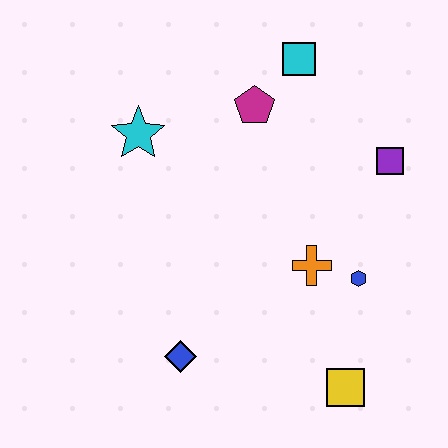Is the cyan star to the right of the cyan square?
No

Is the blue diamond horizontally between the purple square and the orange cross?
No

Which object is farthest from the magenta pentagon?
The yellow square is farthest from the magenta pentagon.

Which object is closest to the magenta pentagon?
The cyan square is closest to the magenta pentagon.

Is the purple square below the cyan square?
Yes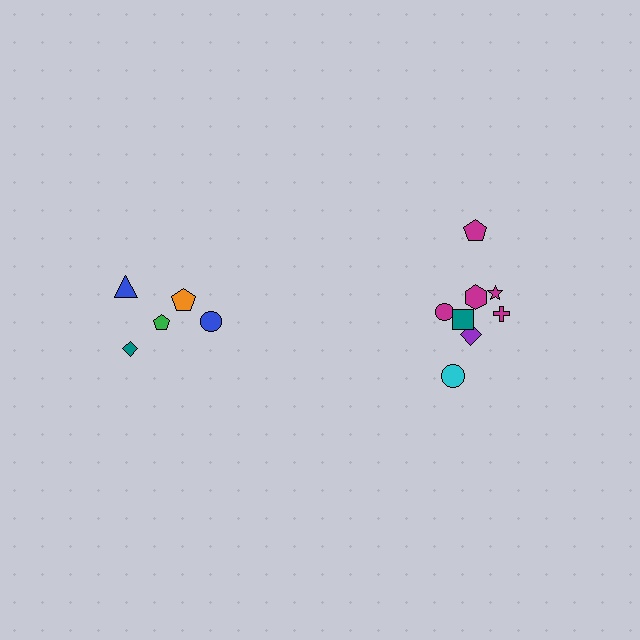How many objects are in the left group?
There are 5 objects.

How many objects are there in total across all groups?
There are 13 objects.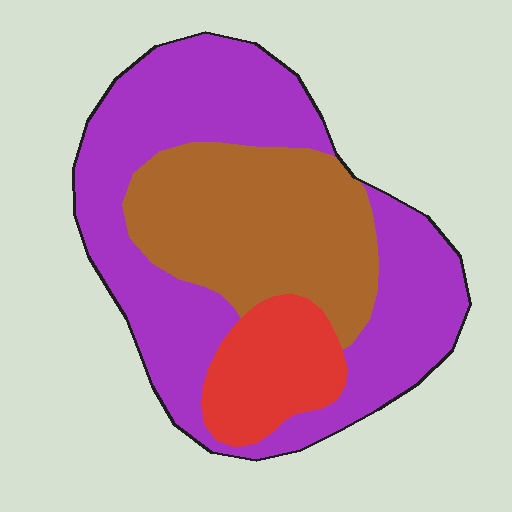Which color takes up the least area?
Red, at roughly 15%.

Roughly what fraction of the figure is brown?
Brown takes up about one third (1/3) of the figure.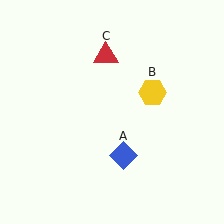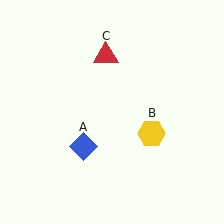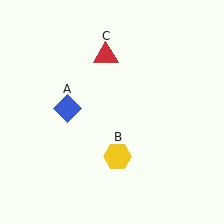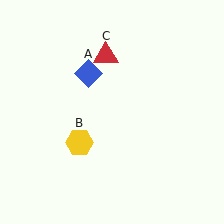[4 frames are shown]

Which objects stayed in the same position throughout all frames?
Red triangle (object C) remained stationary.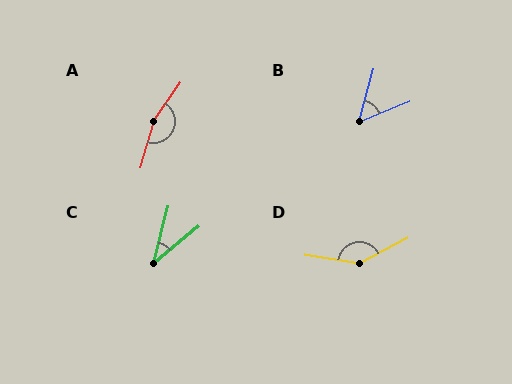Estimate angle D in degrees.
Approximately 143 degrees.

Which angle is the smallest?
C, at approximately 36 degrees.